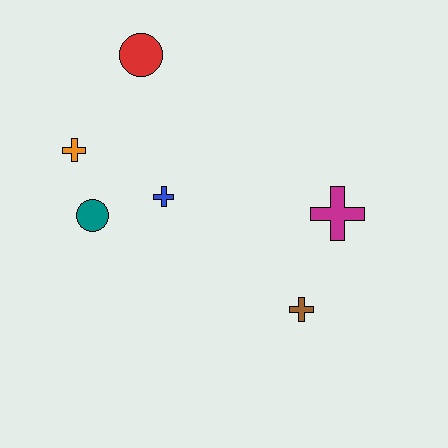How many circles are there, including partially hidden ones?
There are 2 circles.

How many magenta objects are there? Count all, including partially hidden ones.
There is 1 magenta object.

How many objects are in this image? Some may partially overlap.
There are 6 objects.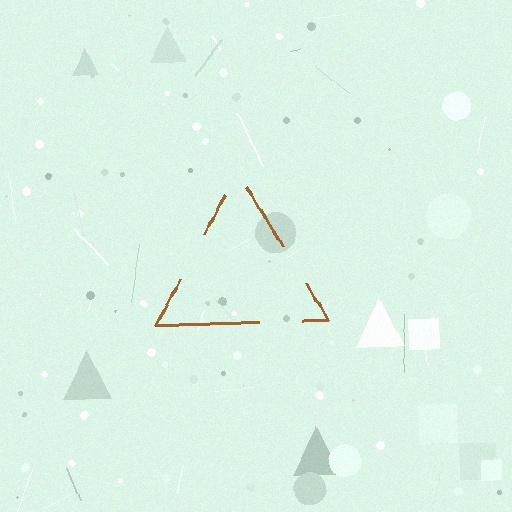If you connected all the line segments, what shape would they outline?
They would outline a triangle.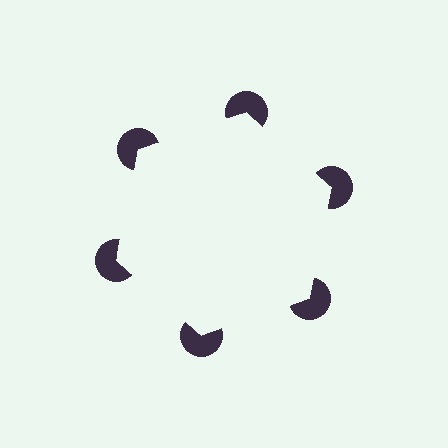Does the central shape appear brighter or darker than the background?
It typically appears slightly brighter than the background, even though no actual brightness change is drawn.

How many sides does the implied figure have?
6 sides.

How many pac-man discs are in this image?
There are 6 — one at each vertex of the illusory hexagon.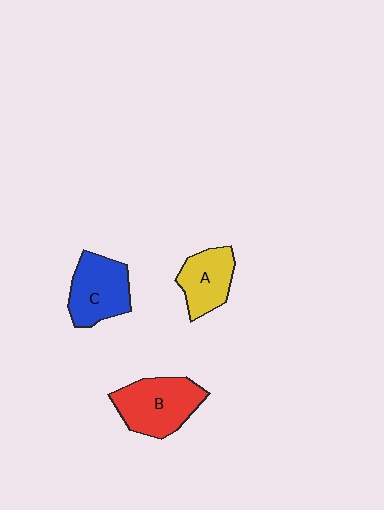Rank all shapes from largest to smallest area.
From largest to smallest: B (red), C (blue), A (yellow).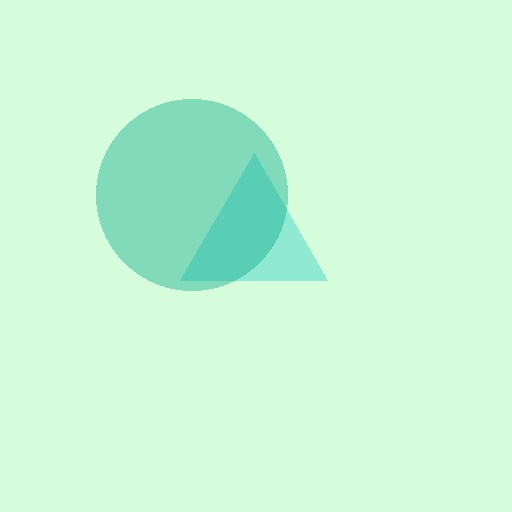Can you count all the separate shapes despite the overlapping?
Yes, there are 2 separate shapes.